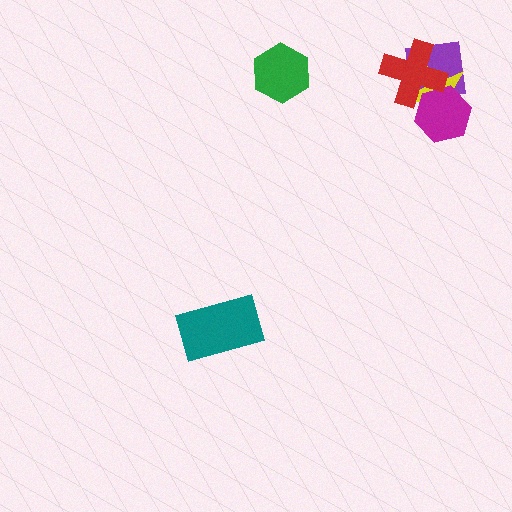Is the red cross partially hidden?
No, no other shape covers it.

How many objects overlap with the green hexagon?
0 objects overlap with the green hexagon.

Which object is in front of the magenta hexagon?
The red cross is in front of the magenta hexagon.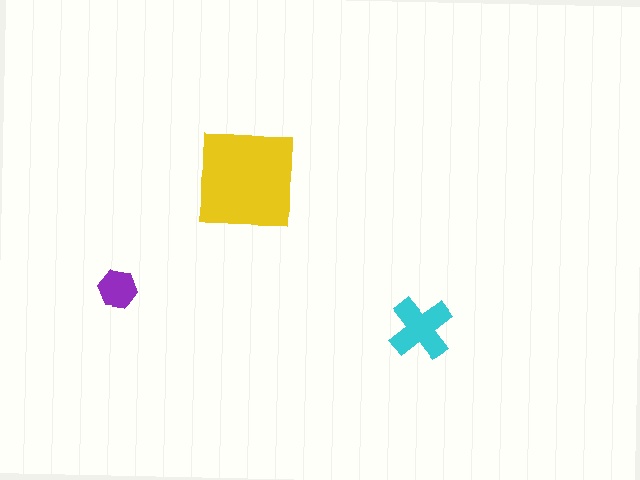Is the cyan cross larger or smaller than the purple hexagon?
Larger.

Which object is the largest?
The yellow square.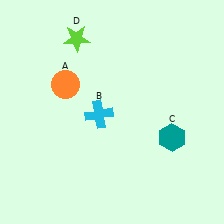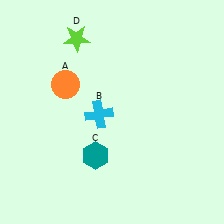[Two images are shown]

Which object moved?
The teal hexagon (C) moved left.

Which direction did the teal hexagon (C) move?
The teal hexagon (C) moved left.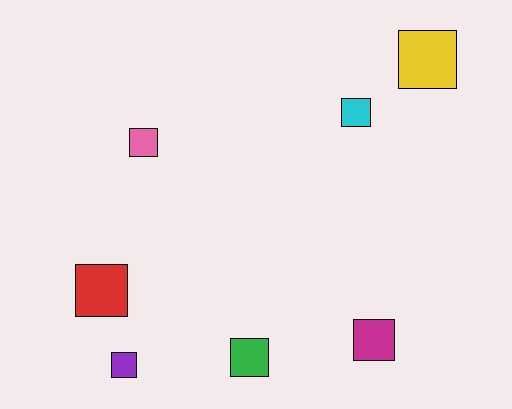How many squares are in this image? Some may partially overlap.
There are 7 squares.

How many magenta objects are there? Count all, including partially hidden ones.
There is 1 magenta object.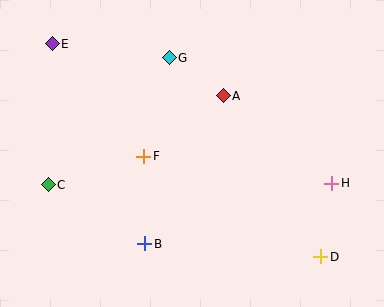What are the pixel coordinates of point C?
Point C is at (48, 185).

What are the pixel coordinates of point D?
Point D is at (321, 257).